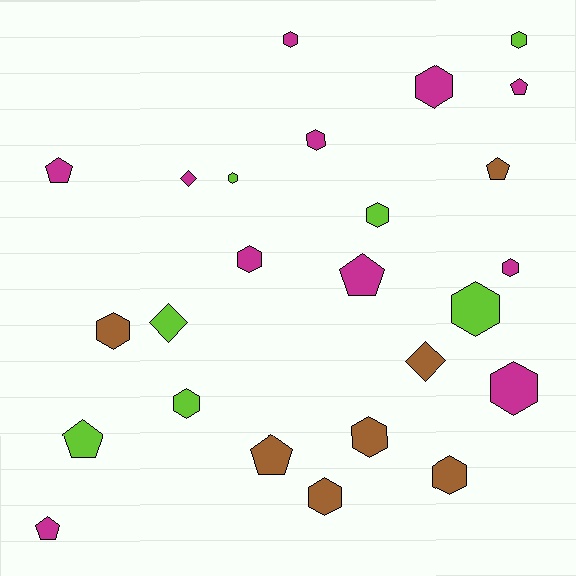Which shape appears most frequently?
Hexagon, with 15 objects.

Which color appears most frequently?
Magenta, with 11 objects.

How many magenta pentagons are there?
There are 4 magenta pentagons.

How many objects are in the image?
There are 25 objects.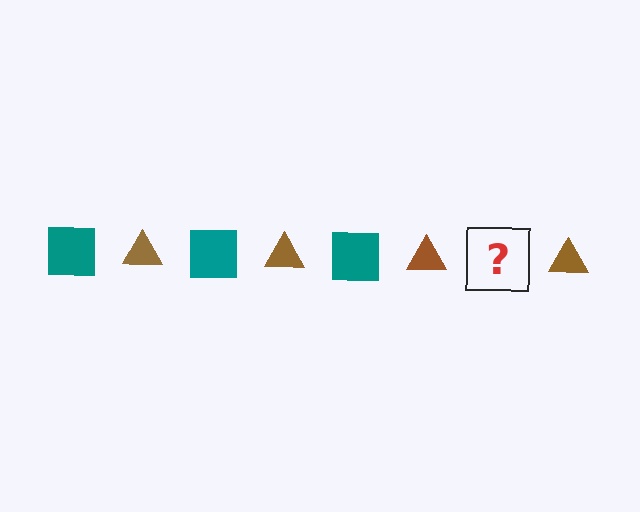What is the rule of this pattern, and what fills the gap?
The rule is that the pattern alternates between teal square and brown triangle. The gap should be filled with a teal square.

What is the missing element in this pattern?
The missing element is a teal square.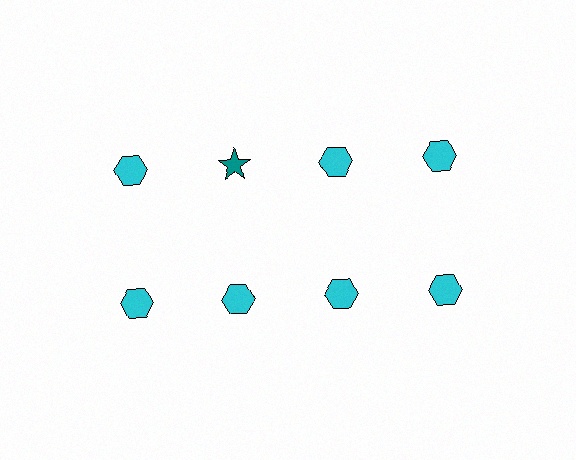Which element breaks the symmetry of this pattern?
The teal star in the top row, second from left column breaks the symmetry. All other shapes are cyan hexagons.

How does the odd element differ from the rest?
It differs in both color (teal instead of cyan) and shape (star instead of hexagon).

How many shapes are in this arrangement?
There are 8 shapes arranged in a grid pattern.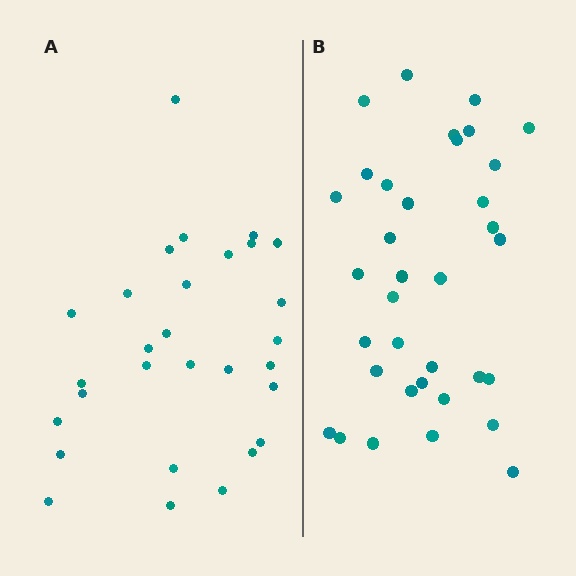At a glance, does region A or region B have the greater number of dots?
Region B (the right region) has more dots.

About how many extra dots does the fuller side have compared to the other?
Region B has about 6 more dots than region A.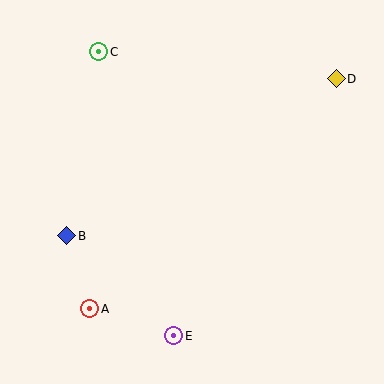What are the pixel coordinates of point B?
Point B is at (67, 236).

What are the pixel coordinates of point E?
Point E is at (174, 336).